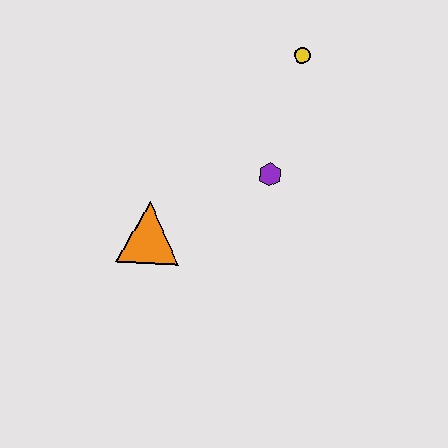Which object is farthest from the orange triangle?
The yellow circle is farthest from the orange triangle.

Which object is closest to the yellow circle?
The purple hexagon is closest to the yellow circle.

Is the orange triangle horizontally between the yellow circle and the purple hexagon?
No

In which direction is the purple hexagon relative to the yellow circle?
The purple hexagon is below the yellow circle.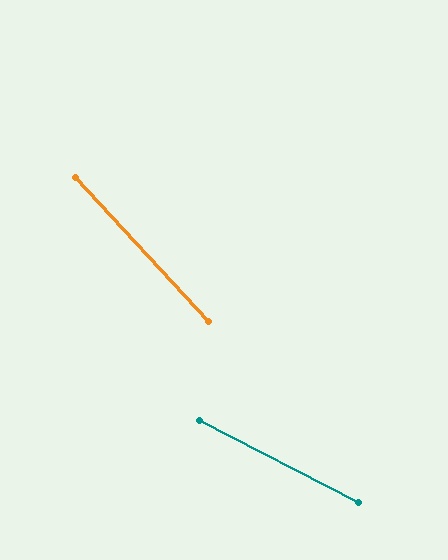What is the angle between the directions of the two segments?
Approximately 20 degrees.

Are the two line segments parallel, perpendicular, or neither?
Neither parallel nor perpendicular — they differ by about 20°.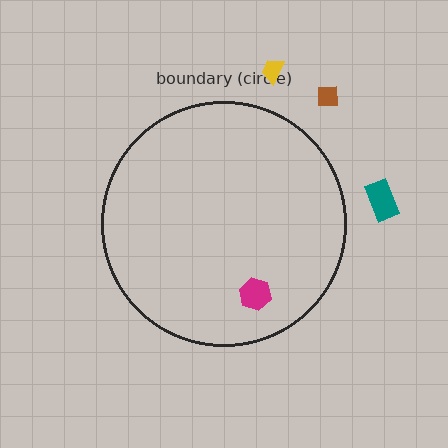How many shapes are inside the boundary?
1 inside, 3 outside.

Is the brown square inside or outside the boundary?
Outside.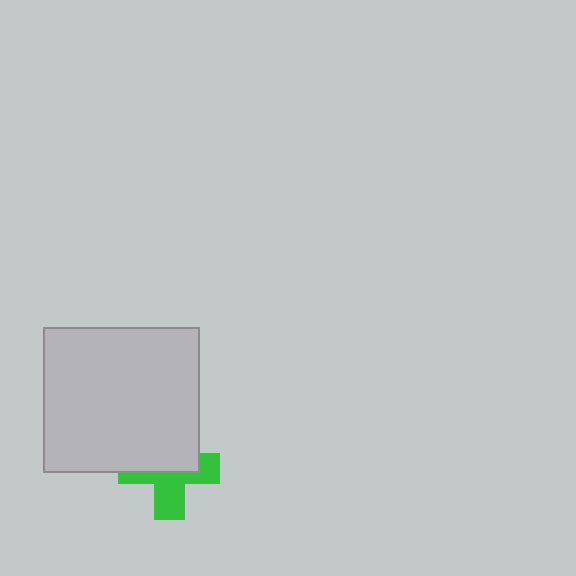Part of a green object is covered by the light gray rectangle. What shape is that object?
It is a cross.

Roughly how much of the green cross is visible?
About half of it is visible (roughly 48%).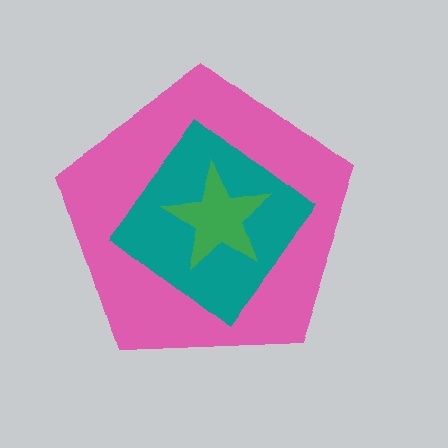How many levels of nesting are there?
3.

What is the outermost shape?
The pink pentagon.